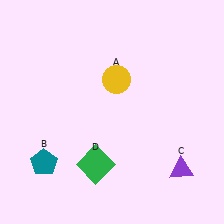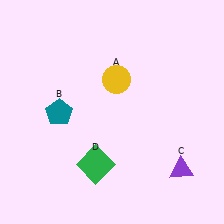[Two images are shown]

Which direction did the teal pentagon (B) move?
The teal pentagon (B) moved up.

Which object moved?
The teal pentagon (B) moved up.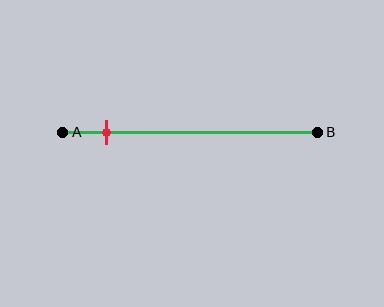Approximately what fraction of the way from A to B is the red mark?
The red mark is approximately 15% of the way from A to B.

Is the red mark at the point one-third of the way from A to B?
No, the mark is at about 15% from A, not at the 33% one-third point.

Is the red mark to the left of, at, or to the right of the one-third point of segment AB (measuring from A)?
The red mark is to the left of the one-third point of segment AB.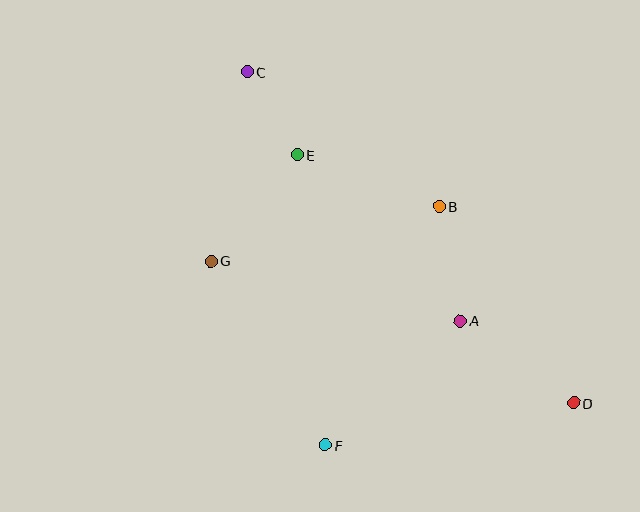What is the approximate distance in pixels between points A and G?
The distance between A and G is approximately 256 pixels.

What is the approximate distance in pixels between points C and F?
The distance between C and F is approximately 381 pixels.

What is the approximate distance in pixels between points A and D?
The distance between A and D is approximately 140 pixels.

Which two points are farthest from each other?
Points C and D are farthest from each other.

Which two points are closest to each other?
Points C and E are closest to each other.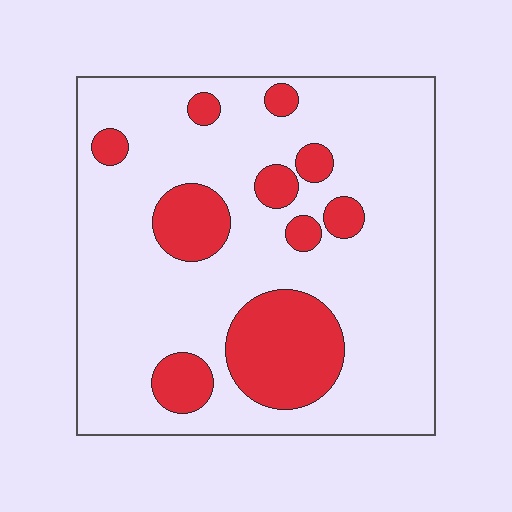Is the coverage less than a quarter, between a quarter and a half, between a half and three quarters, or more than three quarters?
Less than a quarter.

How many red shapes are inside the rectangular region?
10.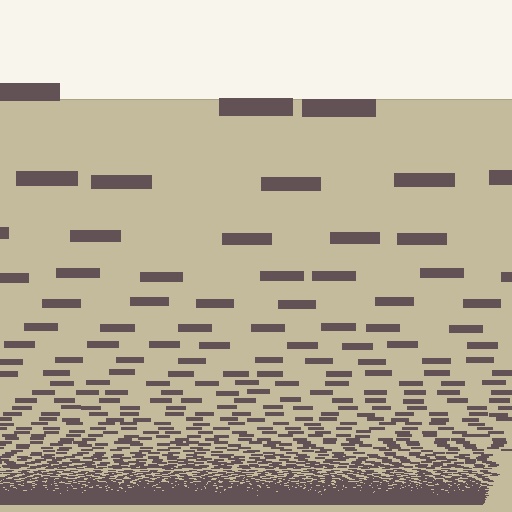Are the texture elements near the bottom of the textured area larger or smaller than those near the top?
Smaller. The gradient is inverted — elements near the bottom are smaller and denser.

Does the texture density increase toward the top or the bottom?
Density increases toward the bottom.